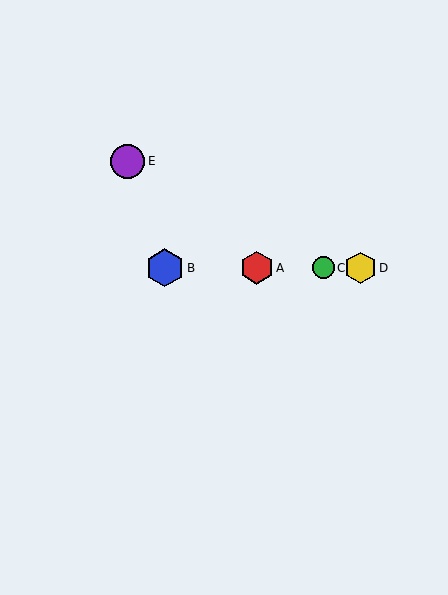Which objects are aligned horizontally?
Objects A, B, C, D are aligned horizontally.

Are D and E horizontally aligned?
No, D is at y≈268 and E is at y≈161.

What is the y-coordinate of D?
Object D is at y≈268.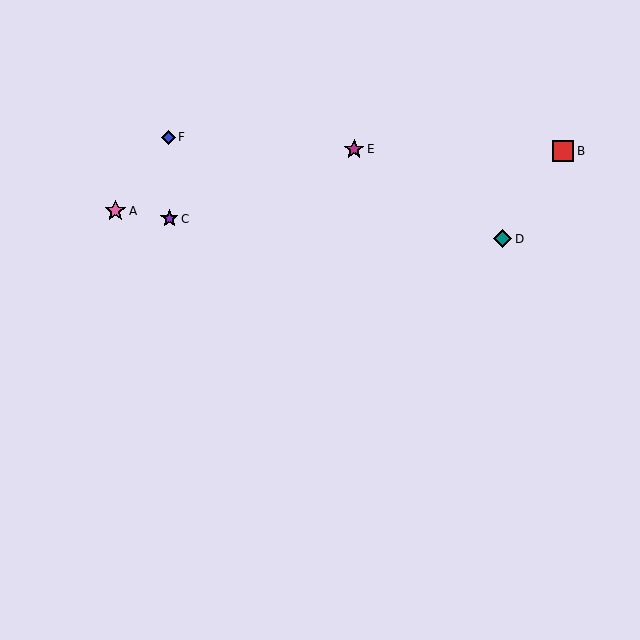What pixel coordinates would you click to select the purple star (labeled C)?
Click at (169, 219) to select the purple star C.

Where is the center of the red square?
The center of the red square is at (563, 151).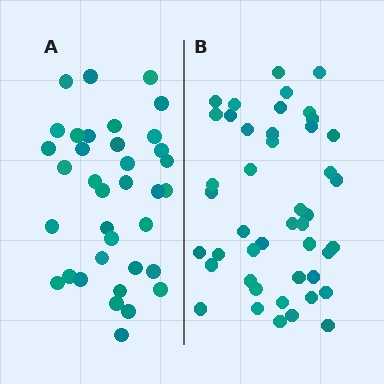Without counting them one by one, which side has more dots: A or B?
Region B (the right region) has more dots.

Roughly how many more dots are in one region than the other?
Region B has roughly 8 or so more dots than region A.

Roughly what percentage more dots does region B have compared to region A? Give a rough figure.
About 25% more.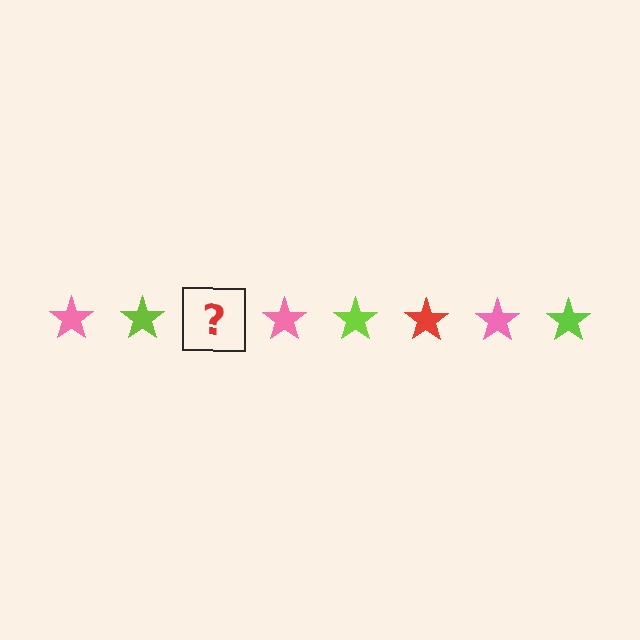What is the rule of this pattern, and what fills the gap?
The rule is that the pattern cycles through pink, lime, red stars. The gap should be filled with a red star.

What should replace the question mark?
The question mark should be replaced with a red star.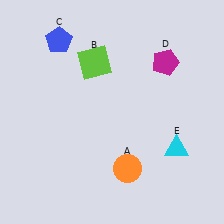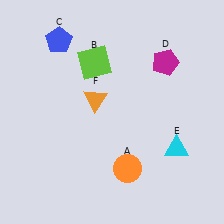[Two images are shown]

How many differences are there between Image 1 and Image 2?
There is 1 difference between the two images.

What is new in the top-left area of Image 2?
An orange triangle (F) was added in the top-left area of Image 2.